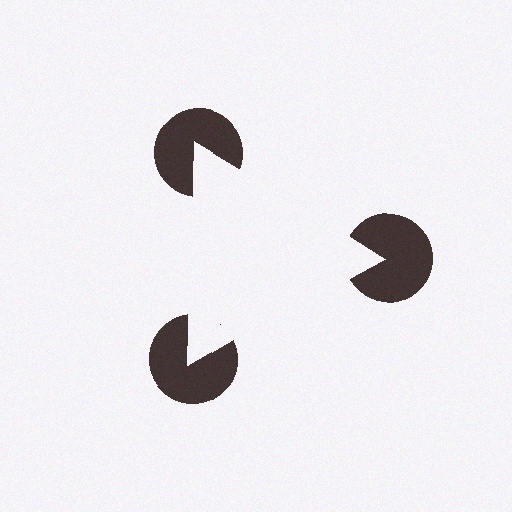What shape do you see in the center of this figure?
An illusory triangle — its edges are inferred from the aligned wedge cuts in the pac-man discs, not physically drawn.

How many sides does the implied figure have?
3 sides.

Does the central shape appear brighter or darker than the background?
It typically appears slightly brighter than the background, even though no actual brightness change is drawn.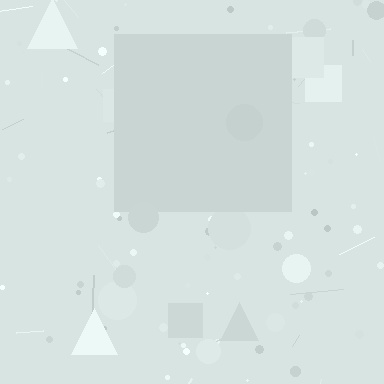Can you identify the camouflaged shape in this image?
The camouflaged shape is a square.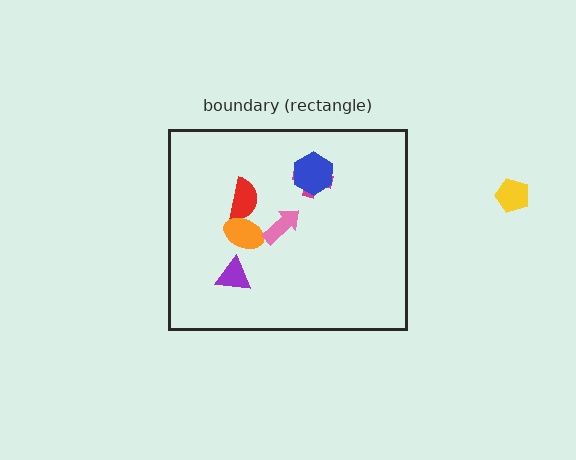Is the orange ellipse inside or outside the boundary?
Inside.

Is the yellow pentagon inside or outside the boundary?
Outside.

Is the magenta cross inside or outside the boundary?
Inside.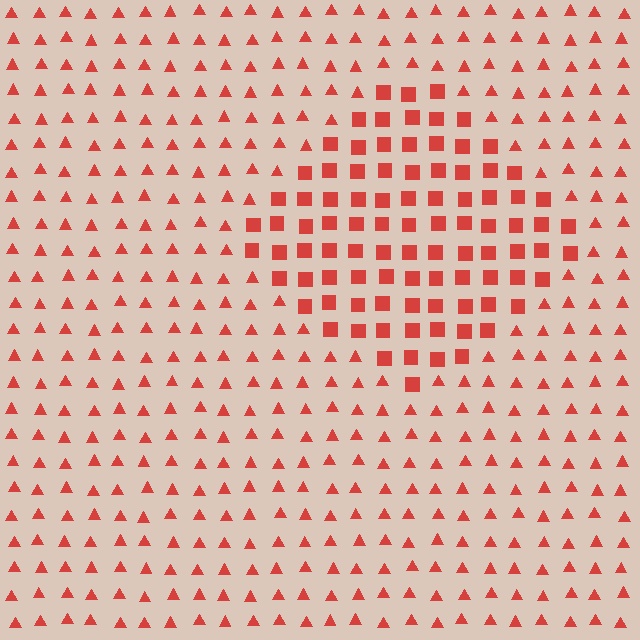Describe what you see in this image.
The image is filled with small red elements arranged in a uniform grid. A diamond-shaped region contains squares, while the surrounding area contains triangles. The boundary is defined purely by the change in element shape.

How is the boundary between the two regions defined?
The boundary is defined by a change in element shape: squares inside vs. triangles outside. All elements share the same color and spacing.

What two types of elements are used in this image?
The image uses squares inside the diamond region and triangles outside it.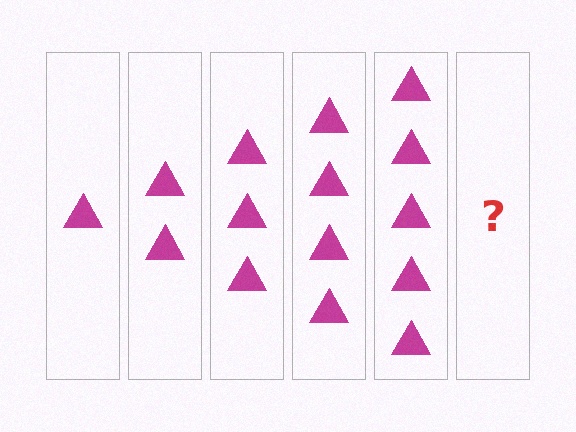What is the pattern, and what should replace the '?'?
The pattern is that each step adds one more triangle. The '?' should be 6 triangles.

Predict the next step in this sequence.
The next step is 6 triangles.